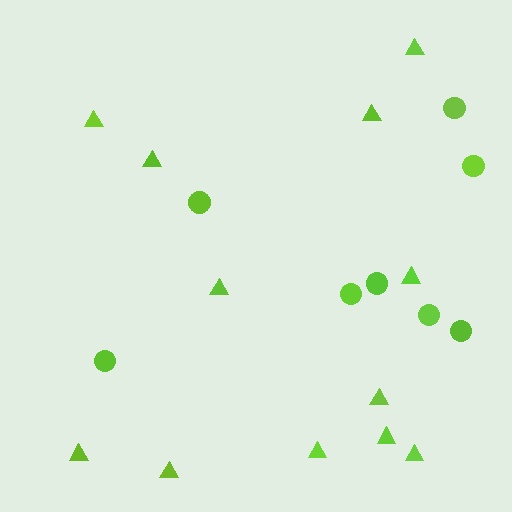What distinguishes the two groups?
There are 2 groups: one group of triangles (12) and one group of circles (8).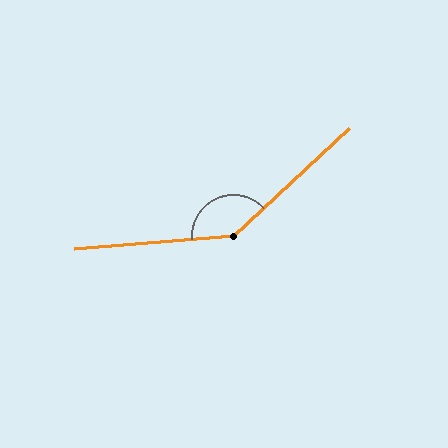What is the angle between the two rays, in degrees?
Approximately 142 degrees.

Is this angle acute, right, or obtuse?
It is obtuse.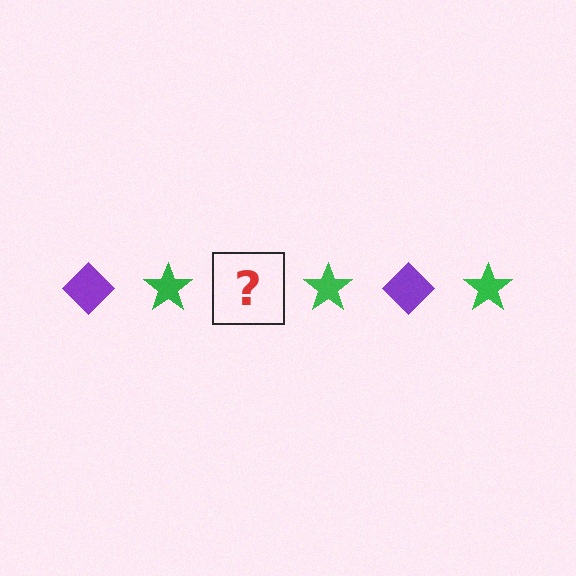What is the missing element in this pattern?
The missing element is a purple diamond.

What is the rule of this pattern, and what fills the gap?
The rule is that the pattern alternates between purple diamond and green star. The gap should be filled with a purple diamond.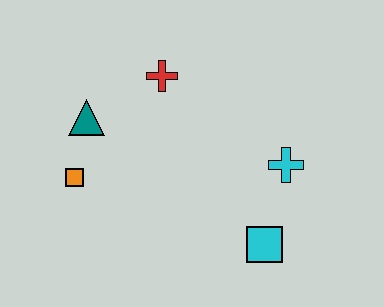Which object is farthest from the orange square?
The cyan cross is farthest from the orange square.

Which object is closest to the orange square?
The teal triangle is closest to the orange square.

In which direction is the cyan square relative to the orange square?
The cyan square is to the right of the orange square.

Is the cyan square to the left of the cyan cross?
Yes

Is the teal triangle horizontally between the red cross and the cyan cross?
No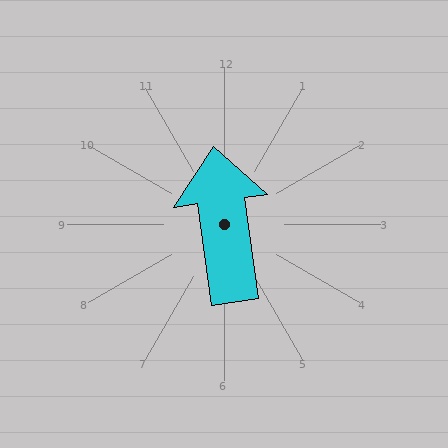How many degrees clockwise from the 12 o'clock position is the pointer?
Approximately 352 degrees.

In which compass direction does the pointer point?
North.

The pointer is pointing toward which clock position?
Roughly 12 o'clock.